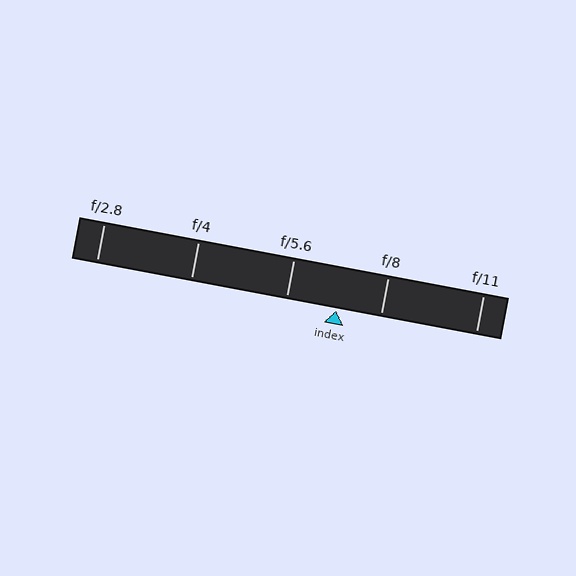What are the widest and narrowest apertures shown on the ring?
The widest aperture shown is f/2.8 and the narrowest is f/11.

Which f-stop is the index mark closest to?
The index mark is closest to f/8.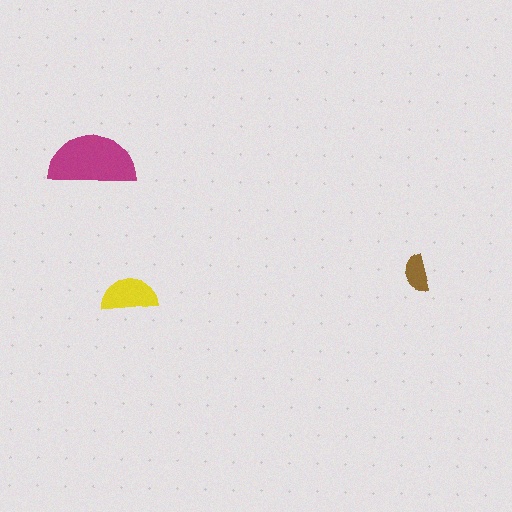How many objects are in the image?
There are 3 objects in the image.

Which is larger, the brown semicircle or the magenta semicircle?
The magenta one.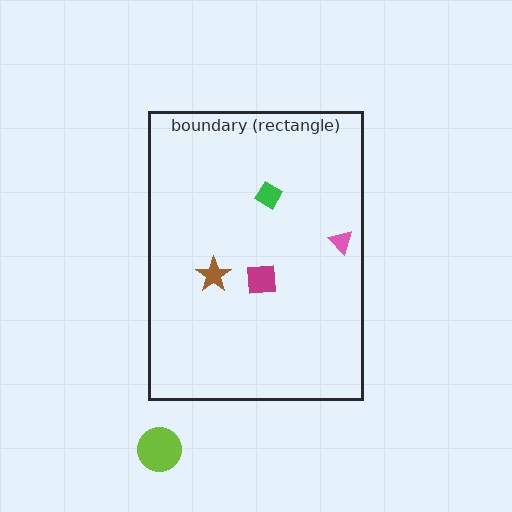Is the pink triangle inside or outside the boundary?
Inside.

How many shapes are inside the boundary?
4 inside, 1 outside.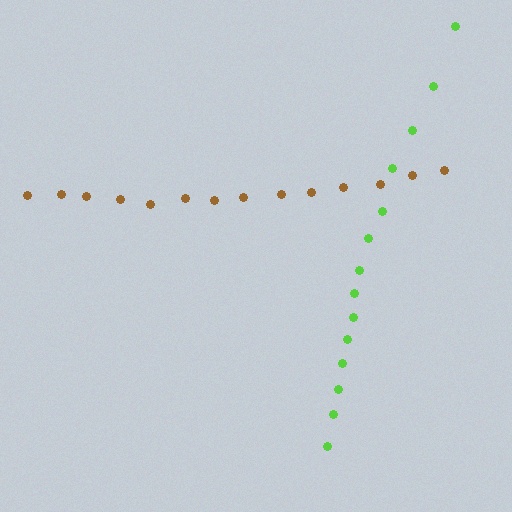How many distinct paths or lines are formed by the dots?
There are 2 distinct paths.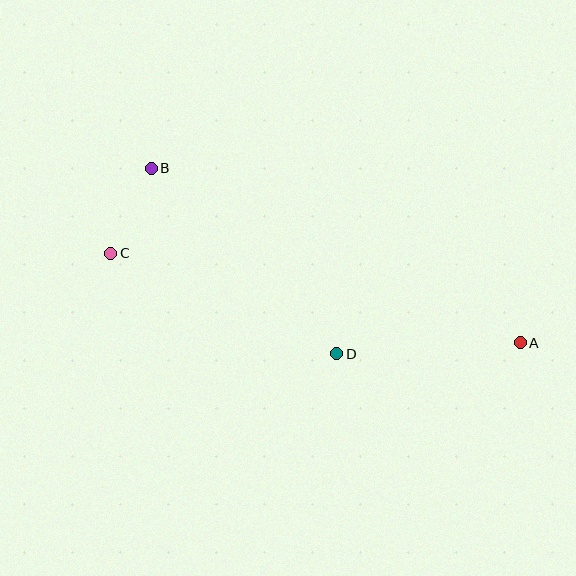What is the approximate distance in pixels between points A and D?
The distance between A and D is approximately 184 pixels.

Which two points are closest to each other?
Points B and C are closest to each other.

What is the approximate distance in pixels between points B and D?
The distance between B and D is approximately 262 pixels.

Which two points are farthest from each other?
Points A and C are farthest from each other.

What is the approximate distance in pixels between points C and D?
The distance between C and D is approximately 247 pixels.